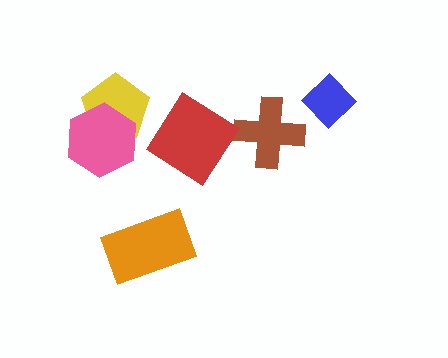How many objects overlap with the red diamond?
0 objects overlap with the red diamond.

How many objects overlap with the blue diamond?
0 objects overlap with the blue diamond.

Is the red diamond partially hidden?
No, no other shape covers it.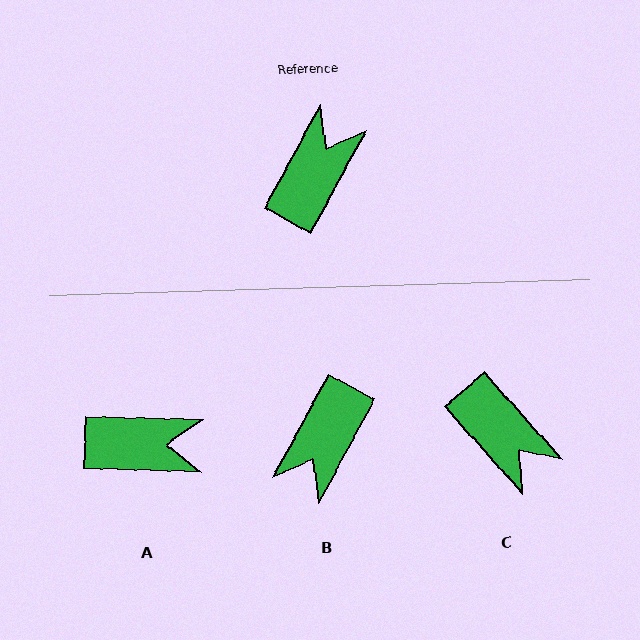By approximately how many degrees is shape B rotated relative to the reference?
Approximately 180 degrees clockwise.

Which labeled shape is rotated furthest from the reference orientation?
B, about 180 degrees away.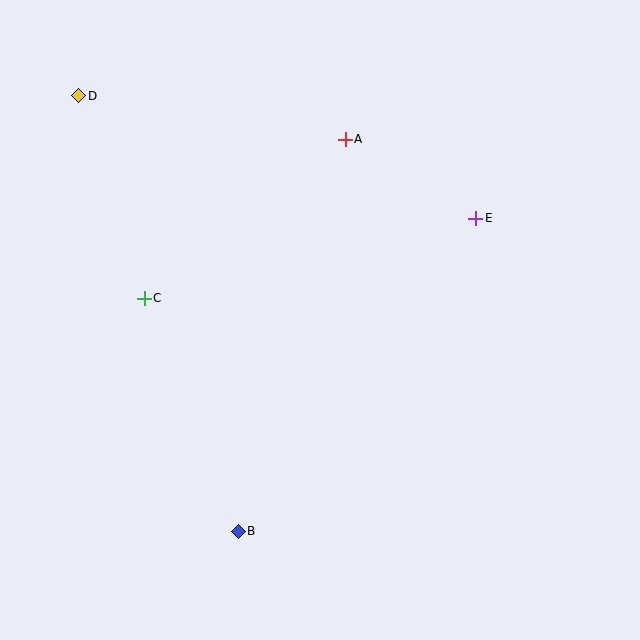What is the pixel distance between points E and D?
The distance between E and D is 416 pixels.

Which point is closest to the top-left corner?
Point D is closest to the top-left corner.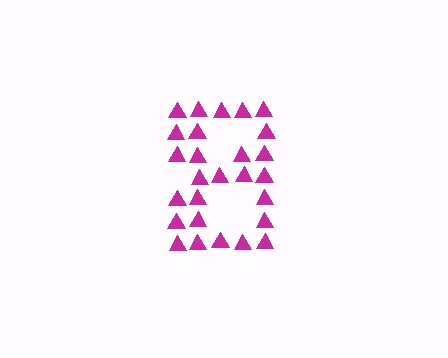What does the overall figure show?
The overall figure shows the digit 8.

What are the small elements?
The small elements are triangles.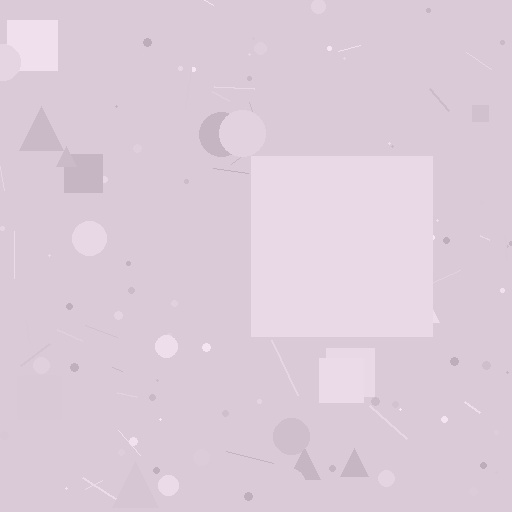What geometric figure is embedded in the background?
A square is embedded in the background.